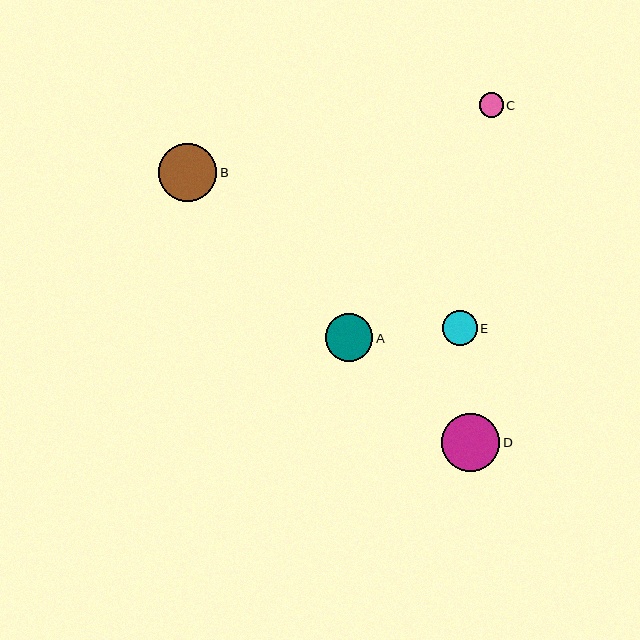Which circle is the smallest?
Circle C is the smallest with a size of approximately 24 pixels.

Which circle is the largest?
Circle D is the largest with a size of approximately 58 pixels.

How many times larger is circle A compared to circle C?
Circle A is approximately 2.0 times the size of circle C.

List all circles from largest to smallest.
From largest to smallest: D, B, A, E, C.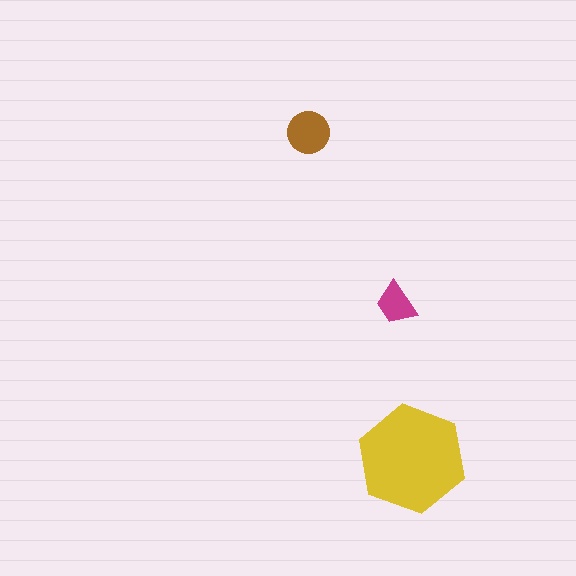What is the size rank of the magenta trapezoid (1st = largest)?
3rd.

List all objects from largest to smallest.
The yellow hexagon, the brown circle, the magenta trapezoid.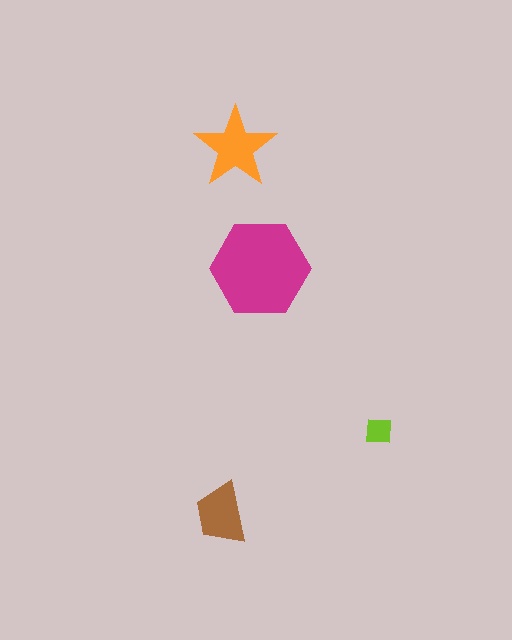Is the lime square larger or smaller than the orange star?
Smaller.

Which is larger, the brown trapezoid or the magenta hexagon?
The magenta hexagon.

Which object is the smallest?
The lime square.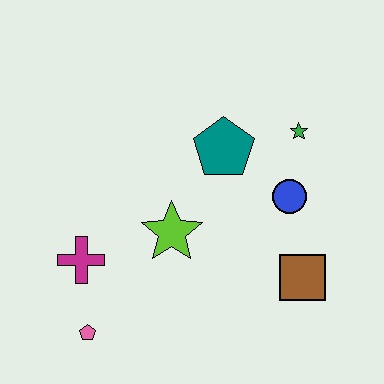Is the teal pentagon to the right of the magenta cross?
Yes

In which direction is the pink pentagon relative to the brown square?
The pink pentagon is to the left of the brown square.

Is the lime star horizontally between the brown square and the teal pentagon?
No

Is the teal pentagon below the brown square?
No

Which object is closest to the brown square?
The blue circle is closest to the brown square.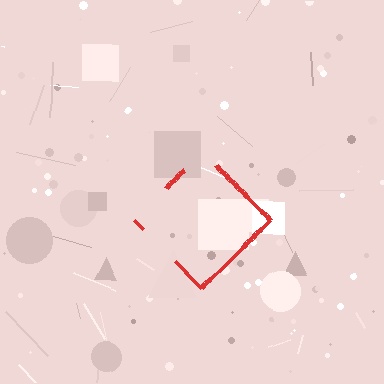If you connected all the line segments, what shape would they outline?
They would outline a diamond.